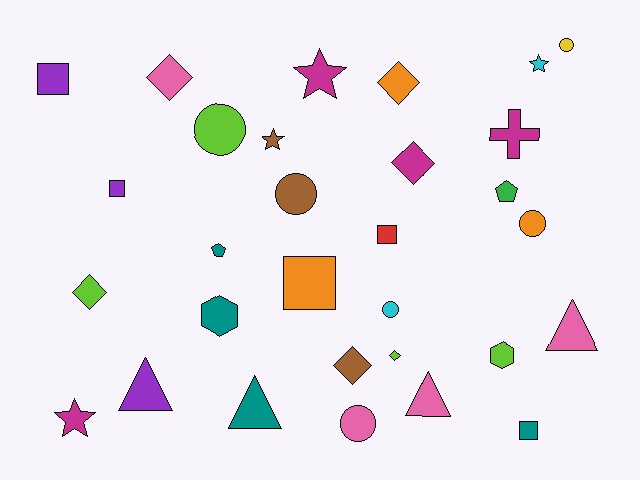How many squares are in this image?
There are 5 squares.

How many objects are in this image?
There are 30 objects.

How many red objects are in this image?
There is 1 red object.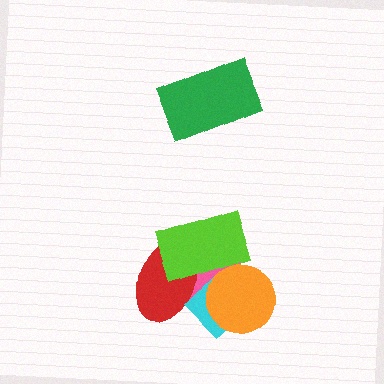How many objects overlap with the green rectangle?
0 objects overlap with the green rectangle.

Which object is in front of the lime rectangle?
The orange circle is in front of the lime rectangle.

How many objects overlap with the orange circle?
3 objects overlap with the orange circle.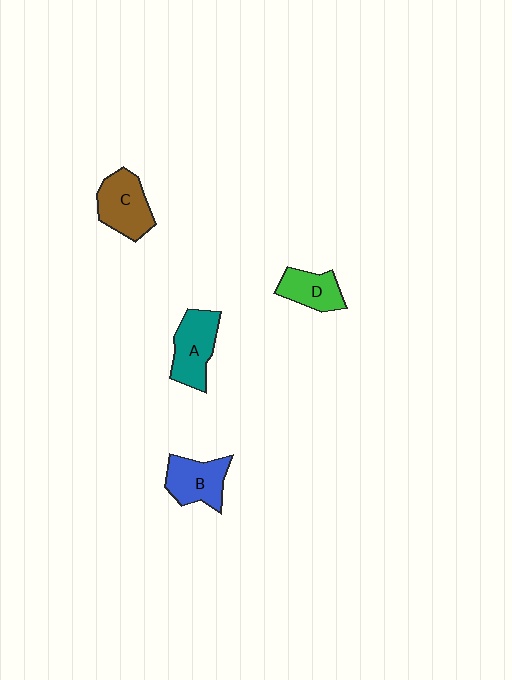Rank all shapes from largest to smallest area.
From largest to smallest: C (brown), A (teal), B (blue), D (green).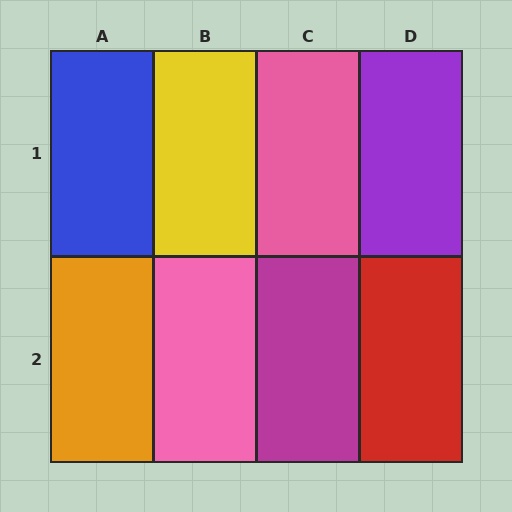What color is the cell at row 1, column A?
Blue.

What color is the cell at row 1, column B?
Yellow.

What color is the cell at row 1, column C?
Pink.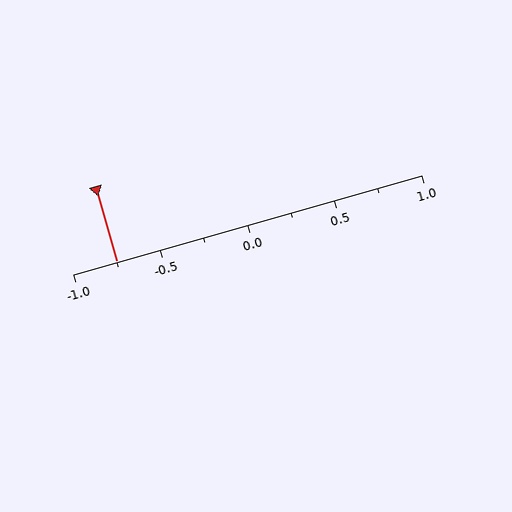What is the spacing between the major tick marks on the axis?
The major ticks are spaced 0.5 apart.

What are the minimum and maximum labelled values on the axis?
The axis runs from -1.0 to 1.0.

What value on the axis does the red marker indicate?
The marker indicates approximately -0.75.